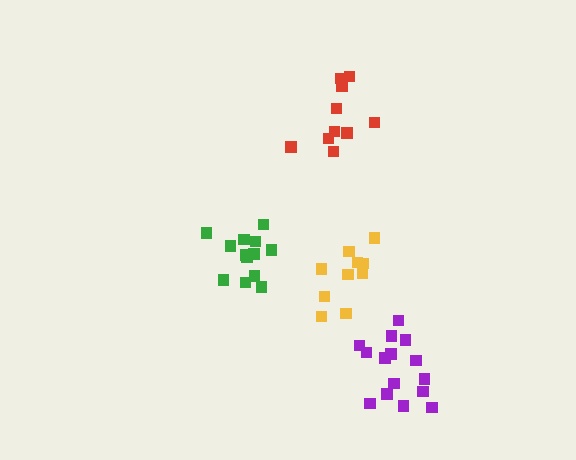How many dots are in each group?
Group 1: 13 dots, Group 2: 10 dots, Group 3: 15 dots, Group 4: 10 dots (48 total).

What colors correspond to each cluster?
The clusters are colored: green, red, purple, yellow.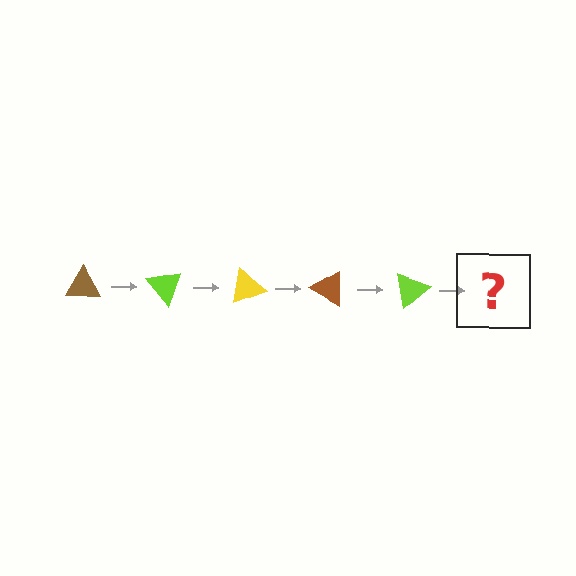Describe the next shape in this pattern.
It should be a yellow triangle, rotated 250 degrees from the start.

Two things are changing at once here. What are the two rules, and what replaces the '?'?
The two rules are that it rotates 50 degrees each step and the color cycles through brown, lime, and yellow. The '?' should be a yellow triangle, rotated 250 degrees from the start.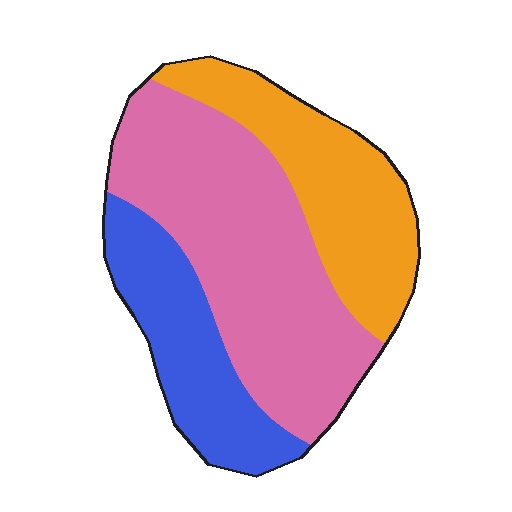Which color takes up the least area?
Blue, at roughly 25%.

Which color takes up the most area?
Pink, at roughly 50%.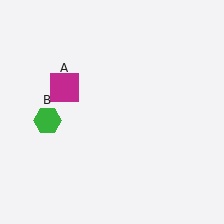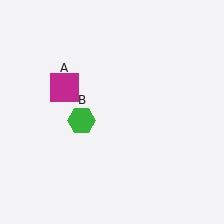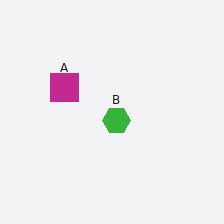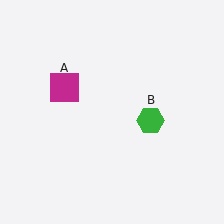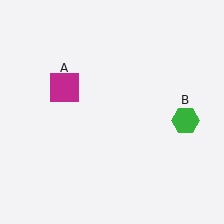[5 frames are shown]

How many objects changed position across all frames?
1 object changed position: green hexagon (object B).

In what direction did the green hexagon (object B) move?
The green hexagon (object B) moved right.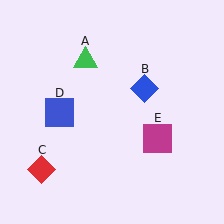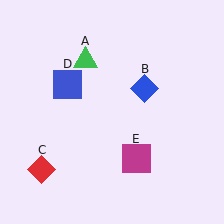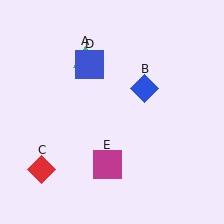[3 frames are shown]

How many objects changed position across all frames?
2 objects changed position: blue square (object D), magenta square (object E).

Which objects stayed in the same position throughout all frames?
Green triangle (object A) and blue diamond (object B) and red diamond (object C) remained stationary.